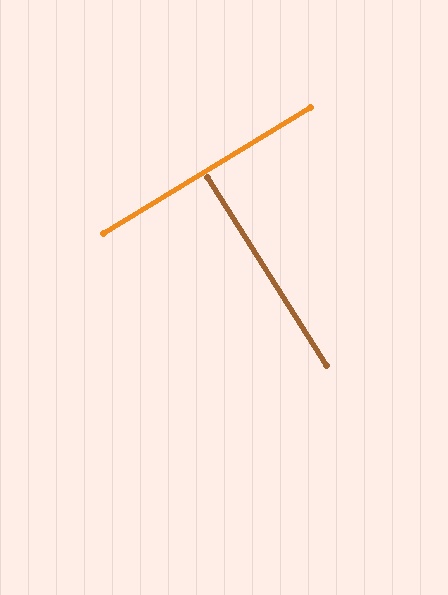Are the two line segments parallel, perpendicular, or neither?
Perpendicular — they meet at approximately 89°.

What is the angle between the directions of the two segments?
Approximately 89 degrees.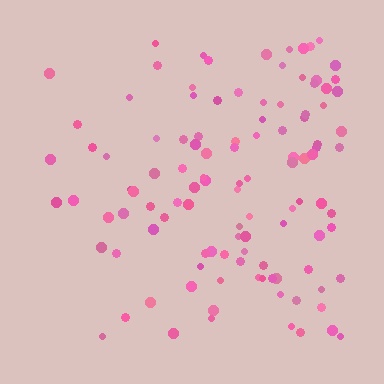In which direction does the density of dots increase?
From left to right, with the right side densest.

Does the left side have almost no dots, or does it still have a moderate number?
Still a moderate number, just noticeably fewer than the right.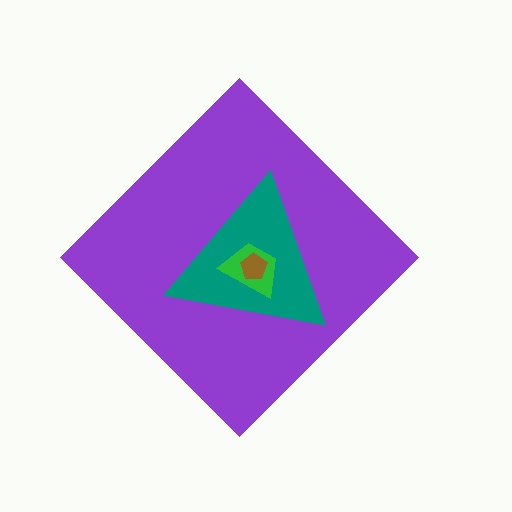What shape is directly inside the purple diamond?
The teal triangle.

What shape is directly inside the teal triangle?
The green trapezoid.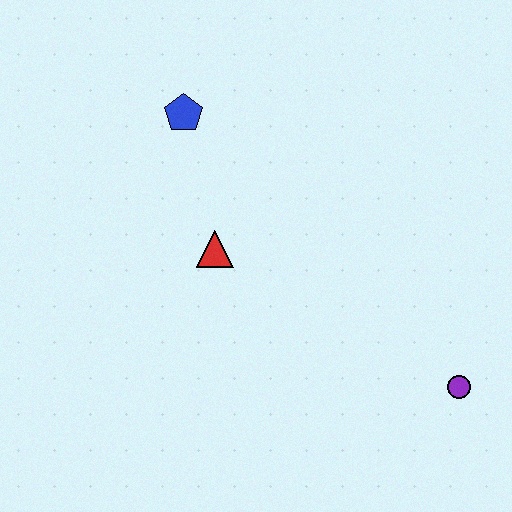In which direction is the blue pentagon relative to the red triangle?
The blue pentagon is above the red triangle.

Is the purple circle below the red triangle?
Yes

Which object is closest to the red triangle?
The blue pentagon is closest to the red triangle.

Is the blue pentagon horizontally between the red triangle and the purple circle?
No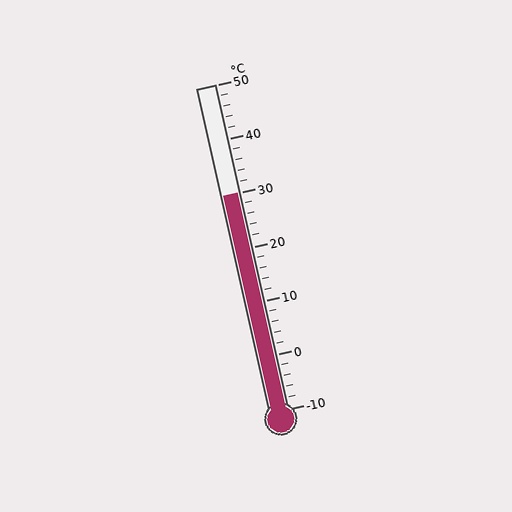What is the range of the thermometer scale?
The thermometer scale ranges from -10°C to 50°C.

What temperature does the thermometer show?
The thermometer shows approximately 30°C.